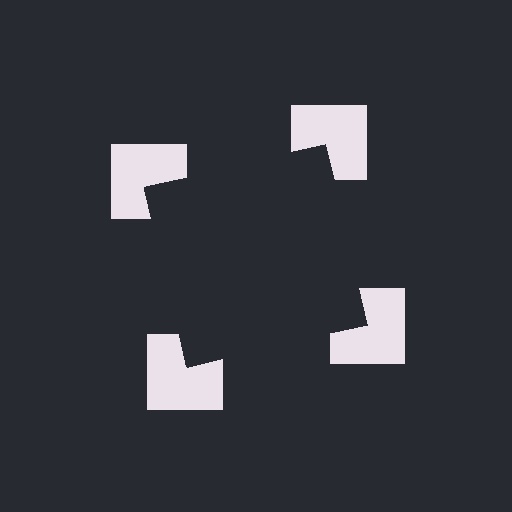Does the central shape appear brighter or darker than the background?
It typically appears slightly darker than the background, even though no actual brightness change is drawn.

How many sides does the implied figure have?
4 sides.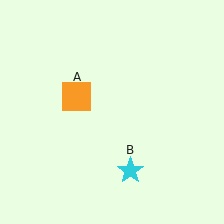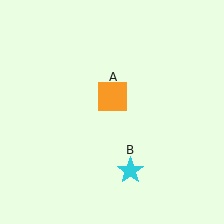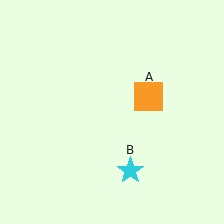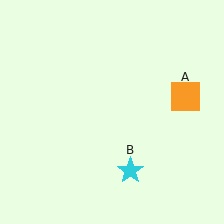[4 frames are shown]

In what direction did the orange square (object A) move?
The orange square (object A) moved right.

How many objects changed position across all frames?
1 object changed position: orange square (object A).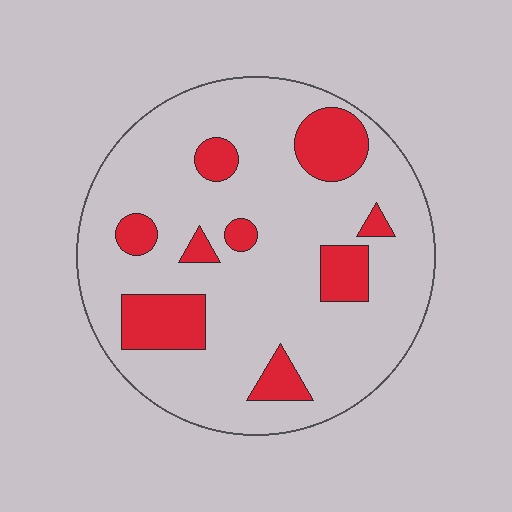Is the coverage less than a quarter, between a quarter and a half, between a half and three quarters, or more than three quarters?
Less than a quarter.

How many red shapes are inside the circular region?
9.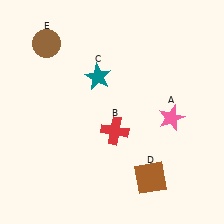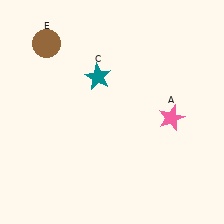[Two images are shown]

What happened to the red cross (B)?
The red cross (B) was removed in Image 2. It was in the bottom-right area of Image 1.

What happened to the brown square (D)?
The brown square (D) was removed in Image 2. It was in the bottom-right area of Image 1.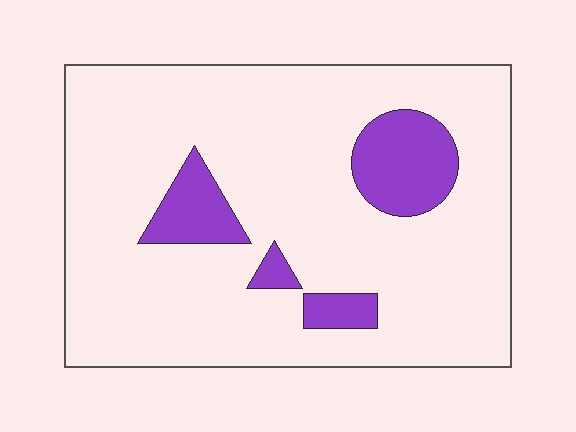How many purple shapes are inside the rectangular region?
4.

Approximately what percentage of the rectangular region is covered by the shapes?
Approximately 15%.